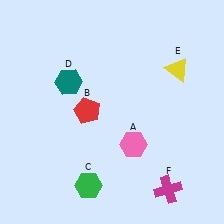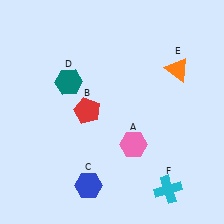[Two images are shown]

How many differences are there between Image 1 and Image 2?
There are 3 differences between the two images.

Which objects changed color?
C changed from green to blue. E changed from yellow to orange. F changed from magenta to cyan.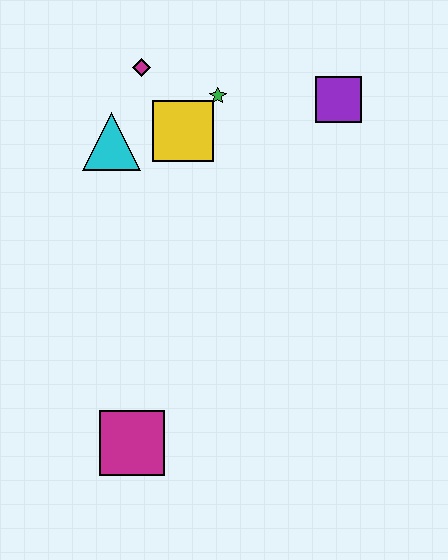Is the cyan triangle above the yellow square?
No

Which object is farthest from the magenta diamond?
The magenta square is farthest from the magenta diamond.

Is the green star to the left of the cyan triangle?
No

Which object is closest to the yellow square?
The green star is closest to the yellow square.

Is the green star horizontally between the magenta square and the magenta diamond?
No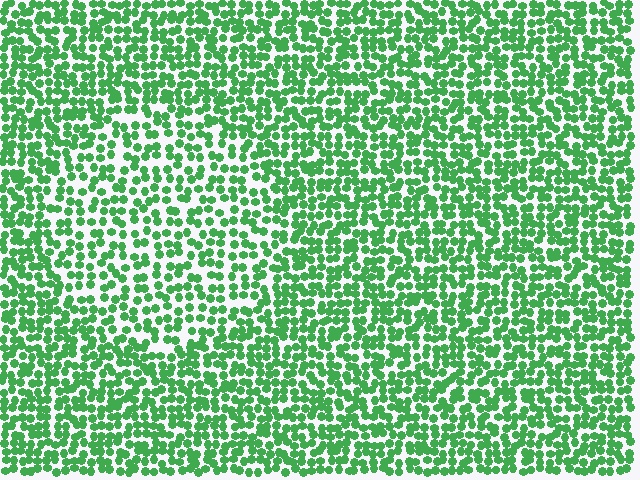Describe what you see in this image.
The image contains small green elements arranged at two different densities. A circle-shaped region is visible where the elements are less densely packed than the surrounding area.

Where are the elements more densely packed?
The elements are more densely packed outside the circle boundary.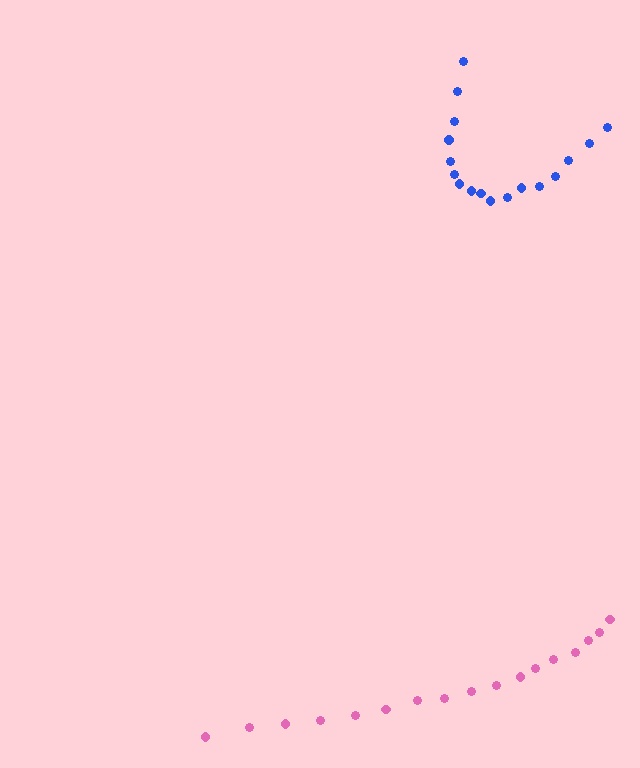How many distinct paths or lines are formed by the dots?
There are 2 distinct paths.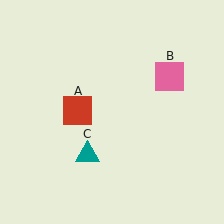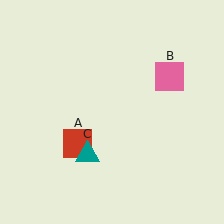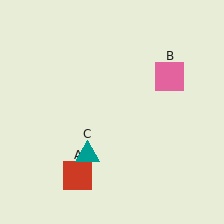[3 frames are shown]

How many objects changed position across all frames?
1 object changed position: red square (object A).